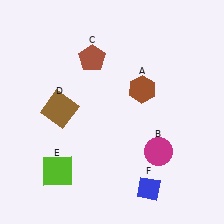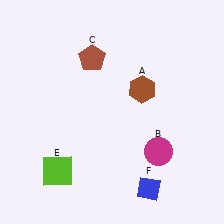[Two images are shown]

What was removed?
The brown square (D) was removed in Image 2.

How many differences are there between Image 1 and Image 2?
There is 1 difference between the two images.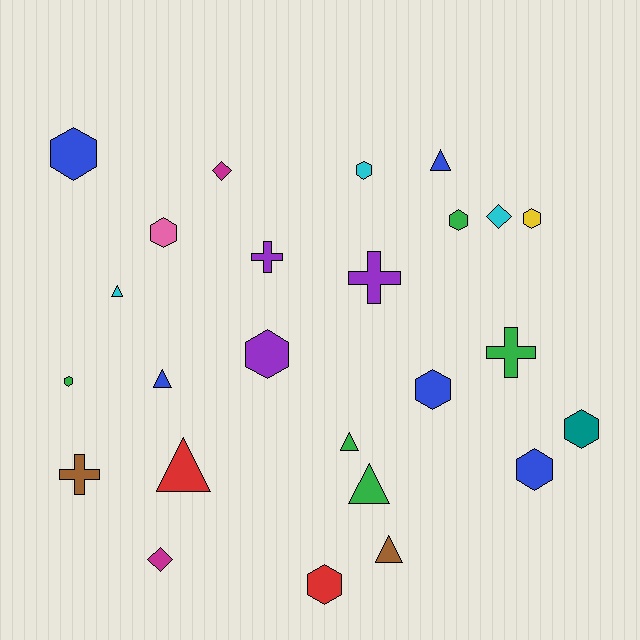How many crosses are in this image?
There are 4 crosses.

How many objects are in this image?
There are 25 objects.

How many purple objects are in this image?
There are 3 purple objects.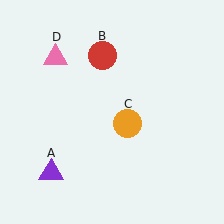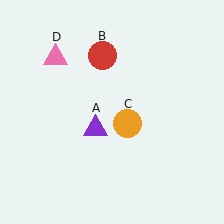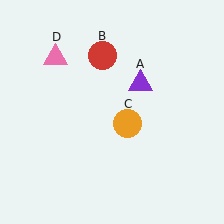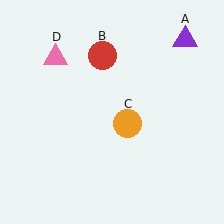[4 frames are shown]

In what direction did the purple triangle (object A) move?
The purple triangle (object A) moved up and to the right.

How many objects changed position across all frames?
1 object changed position: purple triangle (object A).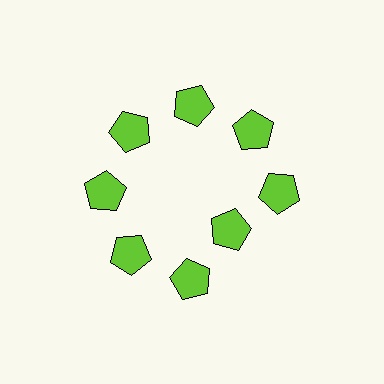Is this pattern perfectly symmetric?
No. The 8 lime pentagons are arranged in a ring, but one element near the 4 o'clock position is pulled inward toward the center, breaking the 8-fold rotational symmetry.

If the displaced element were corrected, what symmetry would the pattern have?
It would have 8-fold rotational symmetry — the pattern would map onto itself every 45 degrees.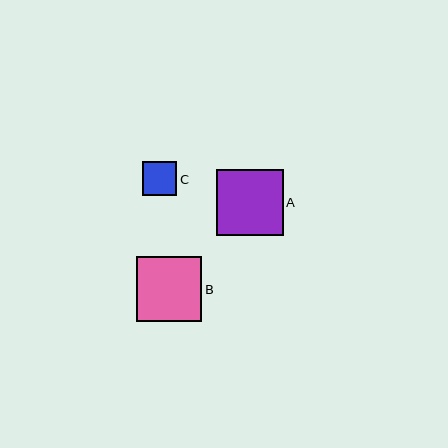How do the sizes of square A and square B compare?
Square A and square B are approximately the same size.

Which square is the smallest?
Square C is the smallest with a size of approximately 34 pixels.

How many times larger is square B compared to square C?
Square B is approximately 1.9 times the size of square C.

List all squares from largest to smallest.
From largest to smallest: A, B, C.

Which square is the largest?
Square A is the largest with a size of approximately 66 pixels.